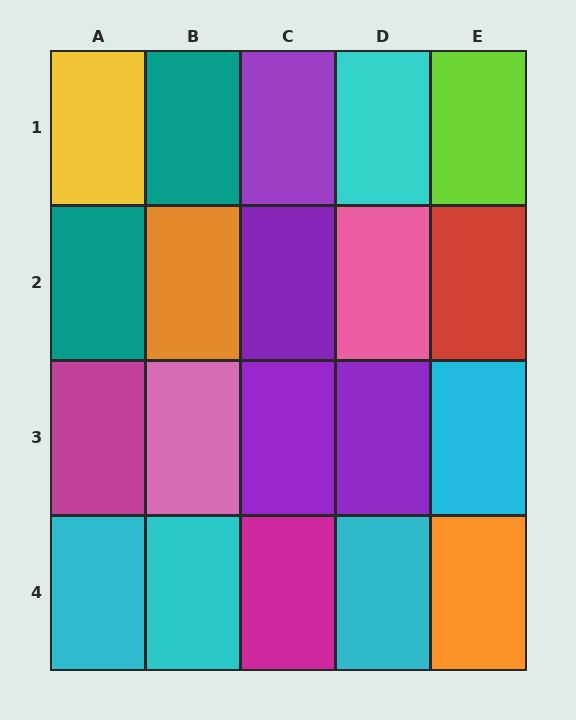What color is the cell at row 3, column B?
Pink.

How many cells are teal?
2 cells are teal.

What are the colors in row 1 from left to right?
Yellow, teal, purple, cyan, lime.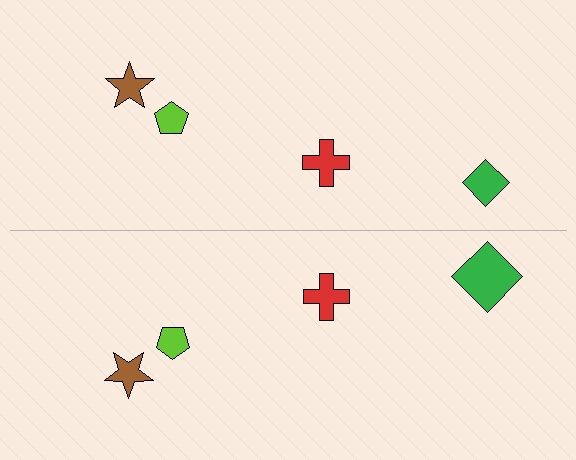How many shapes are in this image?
There are 8 shapes in this image.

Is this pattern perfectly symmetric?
No, the pattern is not perfectly symmetric. The green diamond on the bottom side has a different size than its mirror counterpart.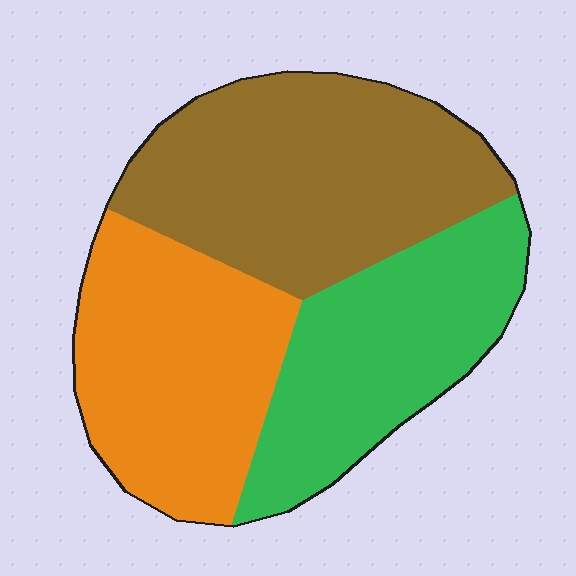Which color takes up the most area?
Brown, at roughly 40%.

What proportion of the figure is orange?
Orange takes up between a quarter and a half of the figure.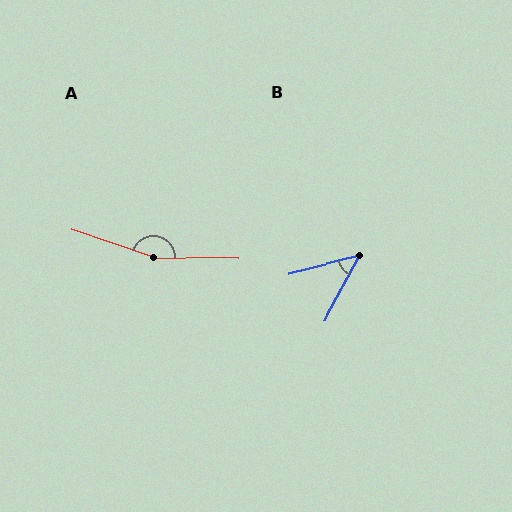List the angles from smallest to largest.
B (48°), A (162°).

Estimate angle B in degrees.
Approximately 48 degrees.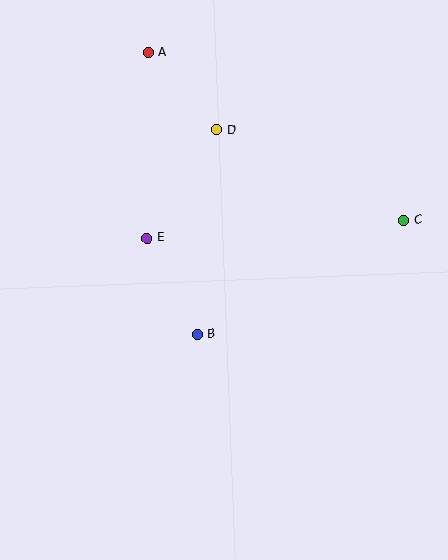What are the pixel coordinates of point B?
Point B is at (197, 334).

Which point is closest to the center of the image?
Point B at (197, 334) is closest to the center.